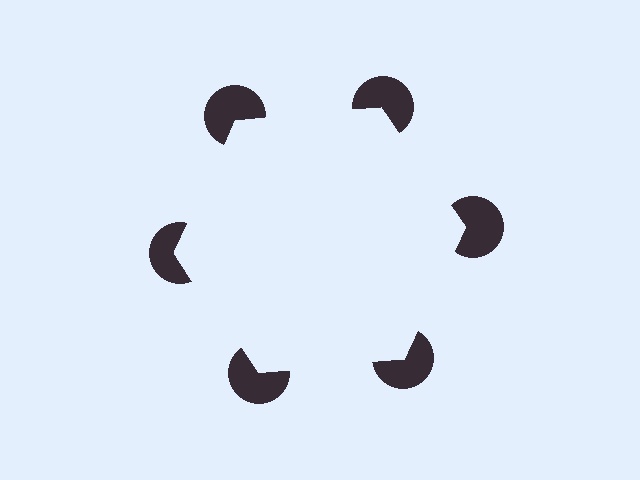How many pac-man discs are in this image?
There are 6 — one at each vertex of the illusory hexagon.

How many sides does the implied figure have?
6 sides.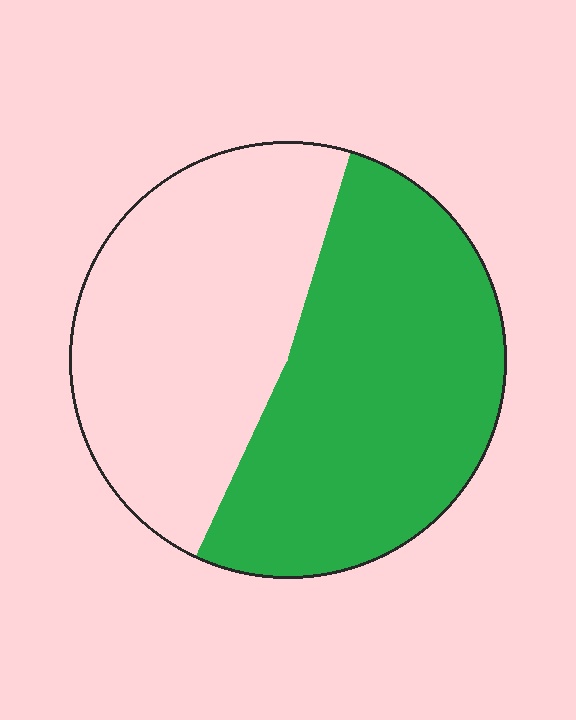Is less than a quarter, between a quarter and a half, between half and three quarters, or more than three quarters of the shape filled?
Between half and three quarters.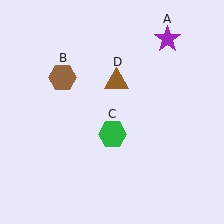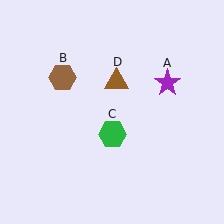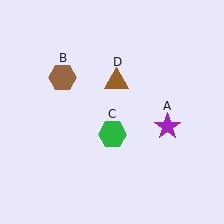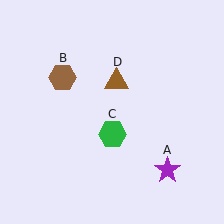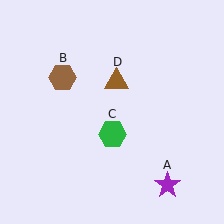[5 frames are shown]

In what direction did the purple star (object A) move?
The purple star (object A) moved down.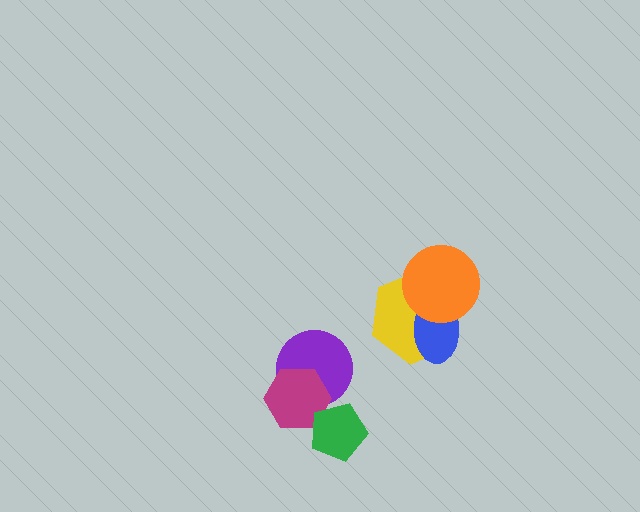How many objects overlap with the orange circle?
2 objects overlap with the orange circle.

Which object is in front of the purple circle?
The magenta hexagon is in front of the purple circle.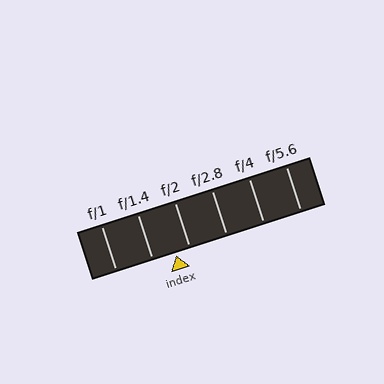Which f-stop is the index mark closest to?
The index mark is closest to f/2.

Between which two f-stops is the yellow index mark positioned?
The index mark is between f/1.4 and f/2.